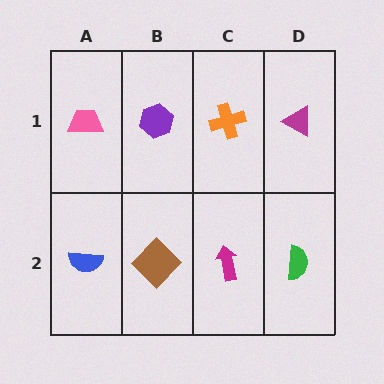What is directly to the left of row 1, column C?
A purple hexagon.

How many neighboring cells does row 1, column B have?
3.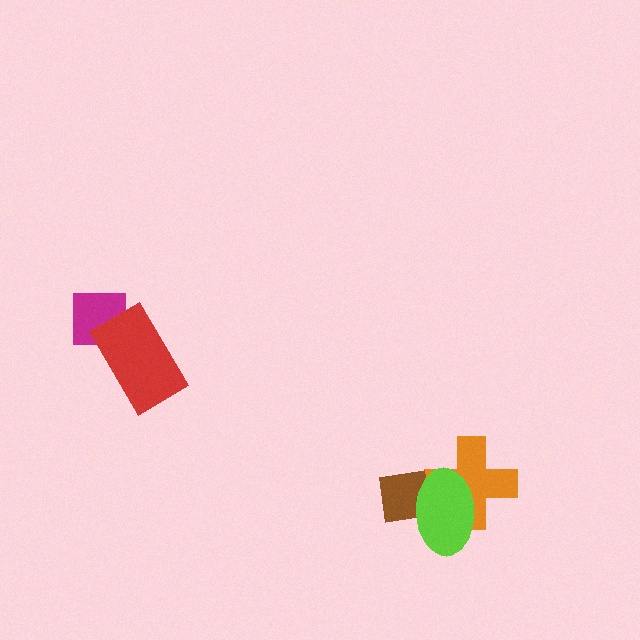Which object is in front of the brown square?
The lime ellipse is in front of the brown square.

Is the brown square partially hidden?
Yes, it is partially covered by another shape.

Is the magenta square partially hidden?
Yes, it is partially covered by another shape.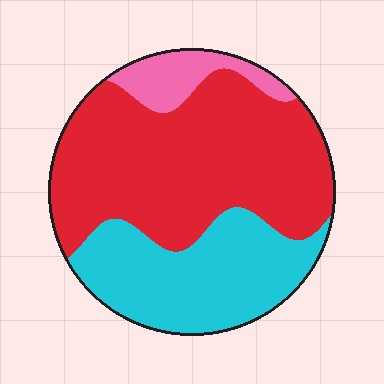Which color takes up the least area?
Pink, at roughly 10%.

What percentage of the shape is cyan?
Cyan covers about 35% of the shape.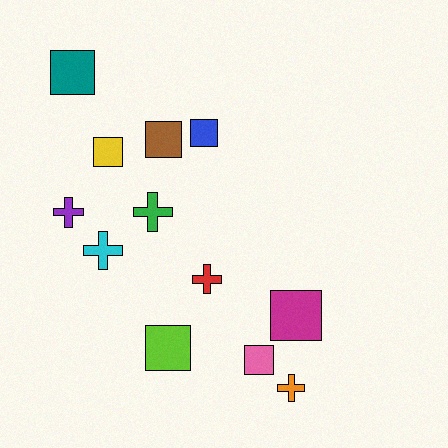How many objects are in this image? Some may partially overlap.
There are 12 objects.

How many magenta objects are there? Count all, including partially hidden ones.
There is 1 magenta object.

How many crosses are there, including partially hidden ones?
There are 5 crosses.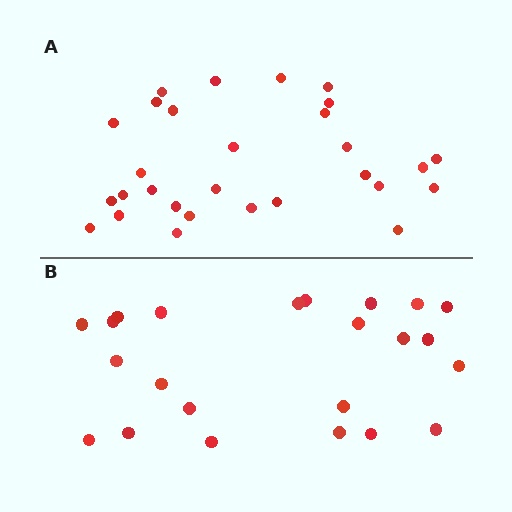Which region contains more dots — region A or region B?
Region A (the top region) has more dots.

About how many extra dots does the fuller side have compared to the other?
Region A has about 6 more dots than region B.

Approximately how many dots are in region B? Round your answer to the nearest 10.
About 20 dots. (The exact count is 23, which rounds to 20.)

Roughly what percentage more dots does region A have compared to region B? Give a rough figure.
About 25% more.